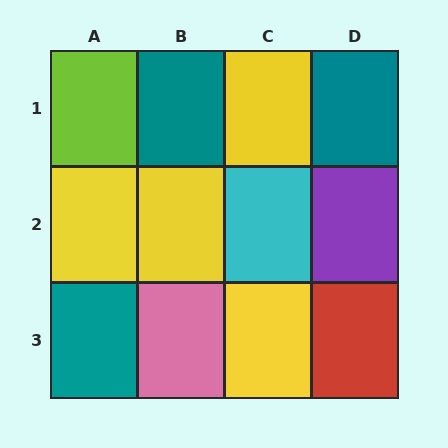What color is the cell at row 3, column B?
Pink.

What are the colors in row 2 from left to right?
Yellow, yellow, cyan, purple.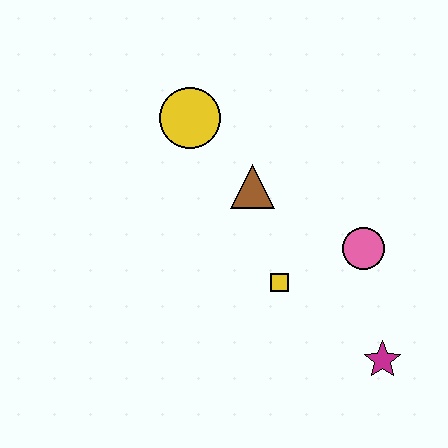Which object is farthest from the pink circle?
The yellow circle is farthest from the pink circle.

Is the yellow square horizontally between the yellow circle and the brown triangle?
No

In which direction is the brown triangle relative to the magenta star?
The brown triangle is above the magenta star.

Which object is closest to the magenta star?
The pink circle is closest to the magenta star.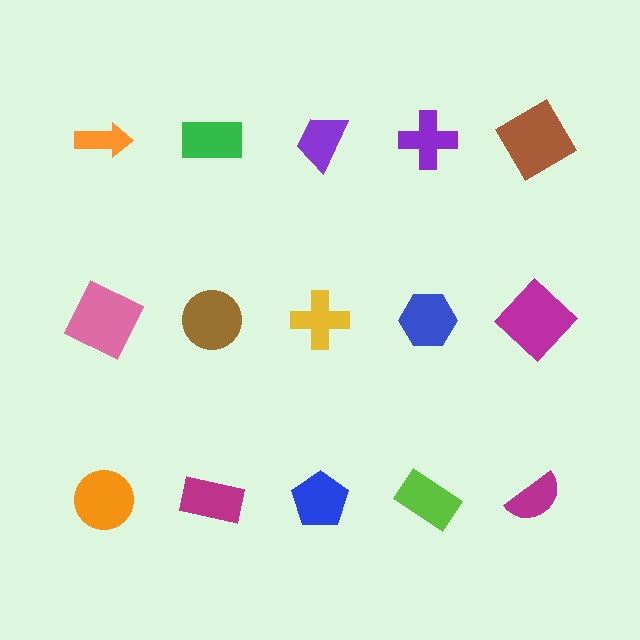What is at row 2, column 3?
A yellow cross.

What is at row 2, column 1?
A pink square.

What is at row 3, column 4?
A lime rectangle.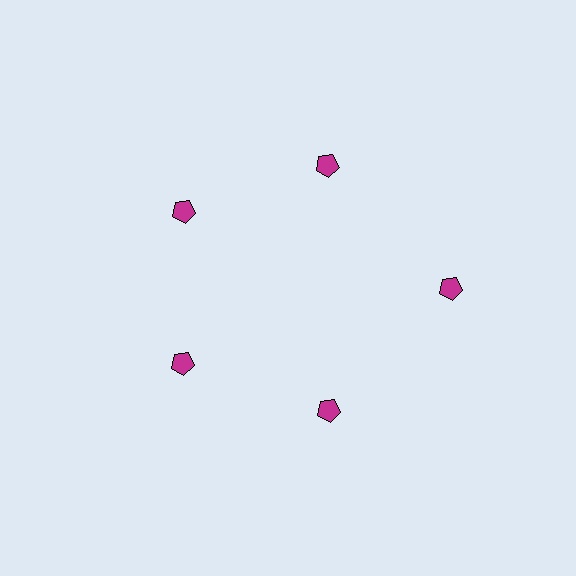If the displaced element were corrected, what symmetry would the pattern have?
It would have 5-fold rotational symmetry — the pattern would map onto itself every 72 degrees.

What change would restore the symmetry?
The symmetry would be restored by moving it inward, back onto the ring so that all 5 pentagons sit at equal angles and equal distance from the center.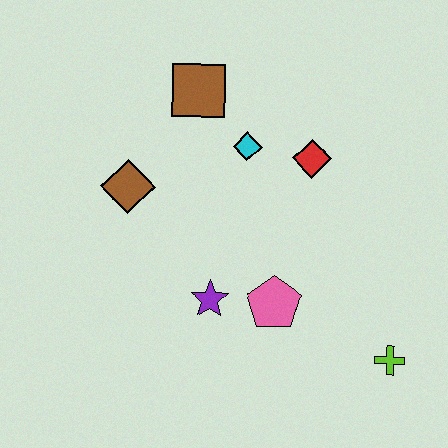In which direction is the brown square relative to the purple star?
The brown square is above the purple star.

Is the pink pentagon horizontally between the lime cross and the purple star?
Yes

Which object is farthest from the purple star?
The brown square is farthest from the purple star.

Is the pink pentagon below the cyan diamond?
Yes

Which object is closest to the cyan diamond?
The red diamond is closest to the cyan diamond.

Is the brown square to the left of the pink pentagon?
Yes